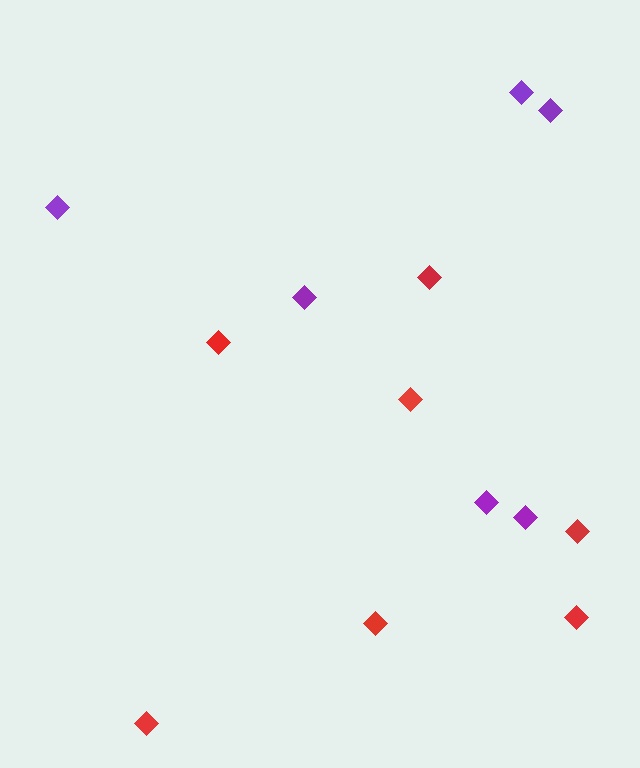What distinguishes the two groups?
There are 2 groups: one group of red diamonds (7) and one group of purple diamonds (6).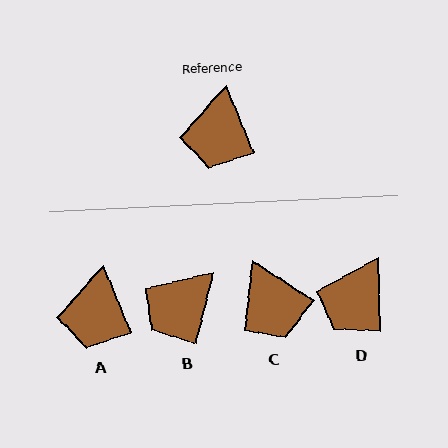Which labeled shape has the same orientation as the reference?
A.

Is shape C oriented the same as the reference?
No, it is off by about 35 degrees.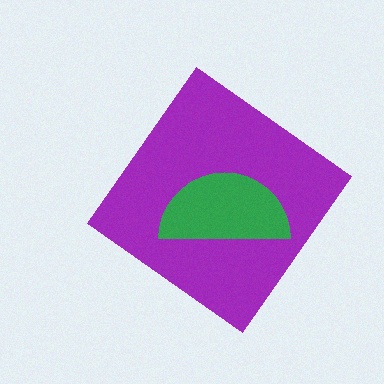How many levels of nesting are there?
2.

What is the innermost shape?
The green semicircle.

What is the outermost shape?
The purple diamond.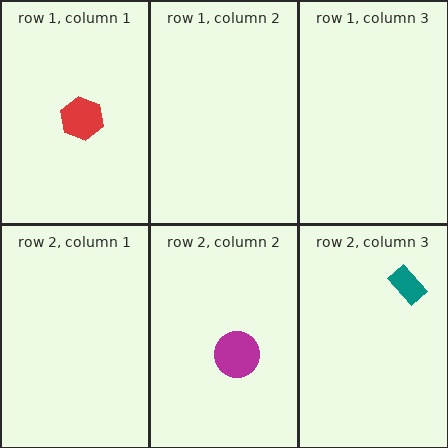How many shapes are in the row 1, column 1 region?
1.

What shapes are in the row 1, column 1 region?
The red hexagon.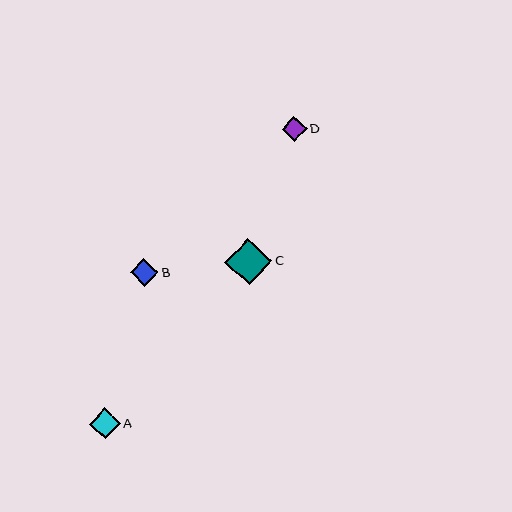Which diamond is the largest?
Diamond C is the largest with a size of approximately 47 pixels.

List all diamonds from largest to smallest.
From largest to smallest: C, A, B, D.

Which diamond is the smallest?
Diamond D is the smallest with a size of approximately 25 pixels.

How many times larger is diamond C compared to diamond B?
Diamond C is approximately 1.7 times the size of diamond B.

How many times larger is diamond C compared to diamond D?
Diamond C is approximately 1.9 times the size of diamond D.